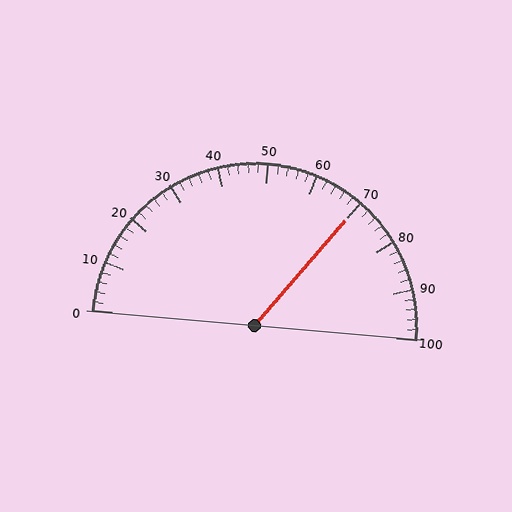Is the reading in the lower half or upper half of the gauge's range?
The reading is in the upper half of the range (0 to 100).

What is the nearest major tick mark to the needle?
The nearest major tick mark is 70.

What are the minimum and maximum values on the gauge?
The gauge ranges from 0 to 100.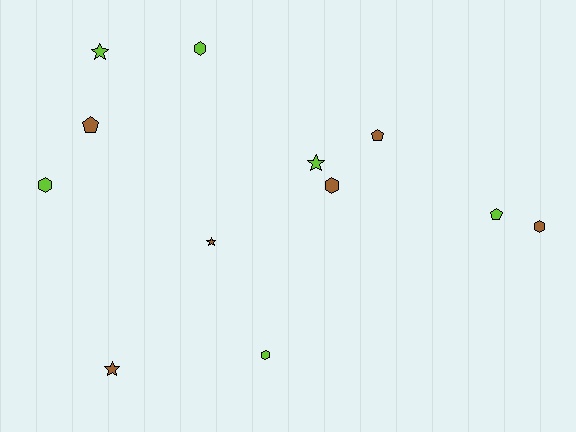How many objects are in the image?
There are 12 objects.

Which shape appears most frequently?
Hexagon, with 5 objects.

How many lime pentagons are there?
There is 1 lime pentagon.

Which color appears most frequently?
Brown, with 6 objects.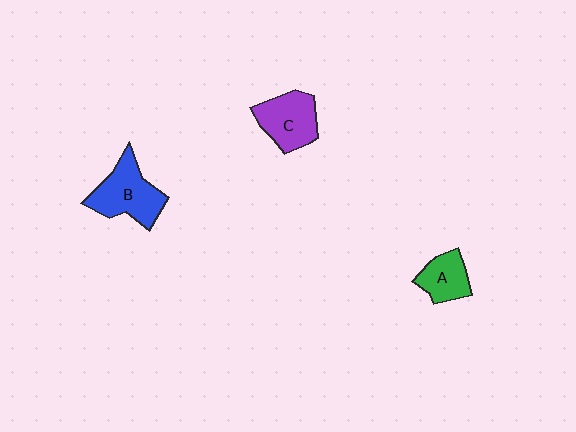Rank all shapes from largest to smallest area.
From largest to smallest: B (blue), C (purple), A (green).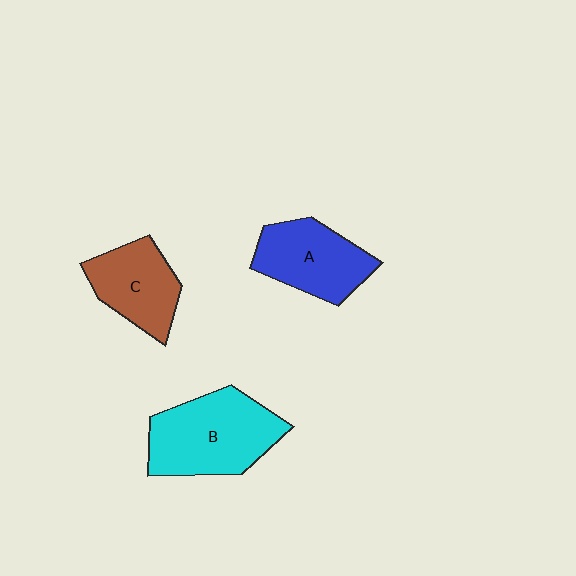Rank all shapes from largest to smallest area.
From largest to smallest: B (cyan), A (blue), C (brown).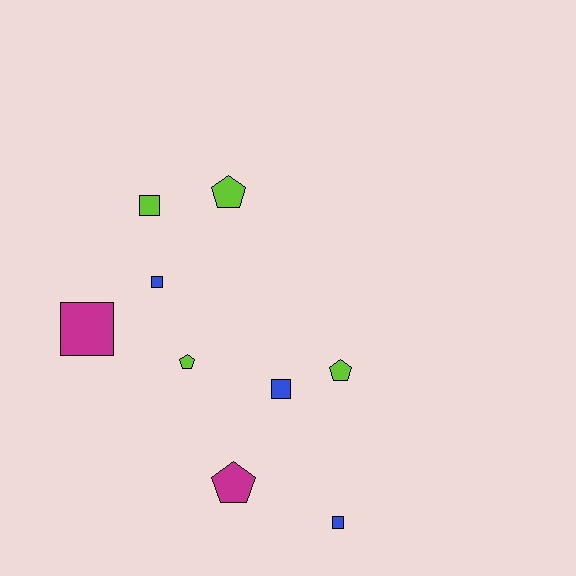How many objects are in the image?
There are 9 objects.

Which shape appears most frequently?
Square, with 5 objects.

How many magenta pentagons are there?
There is 1 magenta pentagon.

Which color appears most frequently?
Lime, with 4 objects.